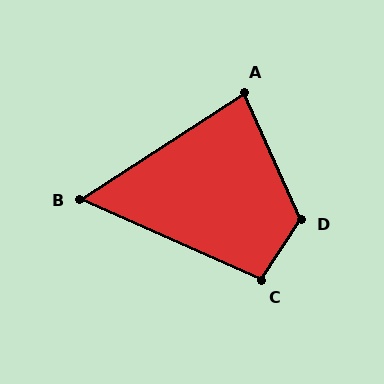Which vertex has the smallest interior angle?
B, at approximately 57 degrees.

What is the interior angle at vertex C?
Approximately 99 degrees (obtuse).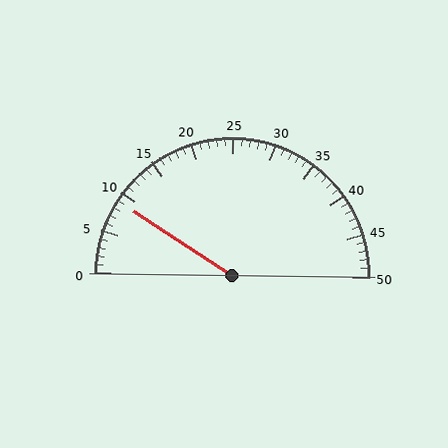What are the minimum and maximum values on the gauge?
The gauge ranges from 0 to 50.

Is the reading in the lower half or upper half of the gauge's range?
The reading is in the lower half of the range (0 to 50).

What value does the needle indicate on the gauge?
The needle indicates approximately 9.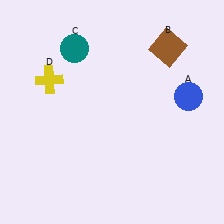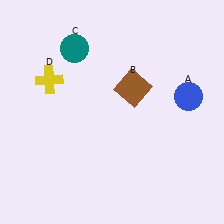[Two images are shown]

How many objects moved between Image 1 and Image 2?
1 object moved between the two images.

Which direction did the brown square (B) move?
The brown square (B) moved down.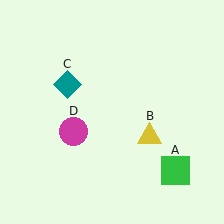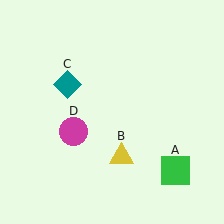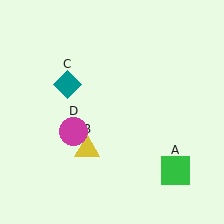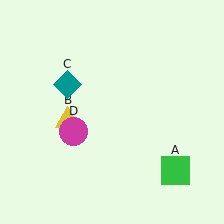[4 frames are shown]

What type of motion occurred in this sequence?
The yellow triangle (object B) rotated clockwise around the center of the scene.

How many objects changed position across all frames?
1 object changed position: yellow triangle (object B).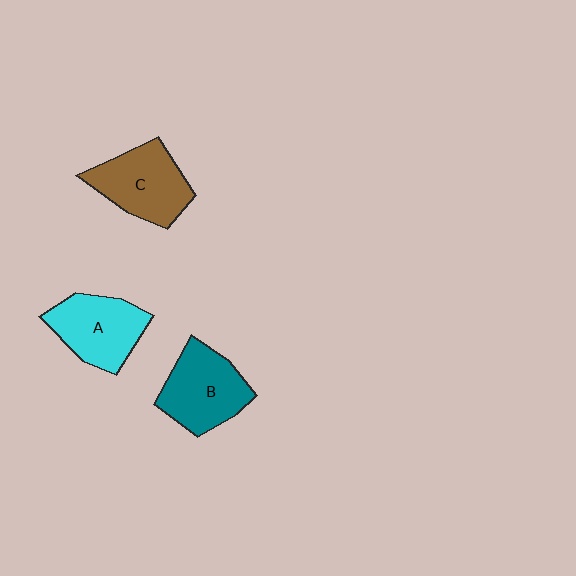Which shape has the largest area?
Shape C (brown).